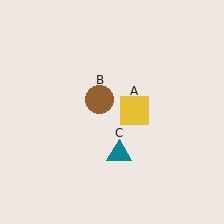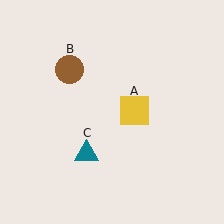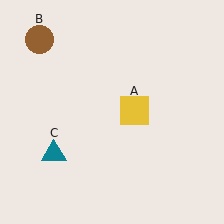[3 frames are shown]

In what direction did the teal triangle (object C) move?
The teal triangle (object C) moved left.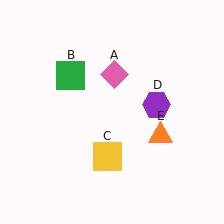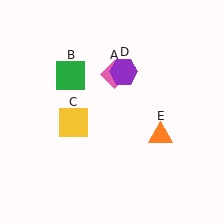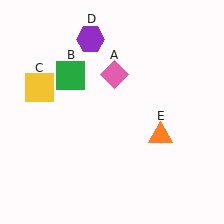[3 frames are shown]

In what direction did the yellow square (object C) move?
The yellow square (object C) moved up and to the left.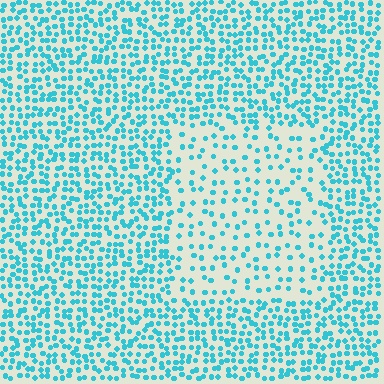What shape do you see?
I see a rectangle.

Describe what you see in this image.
The image contains small cyan elements arranged at two different densities. A rectangle-shaped region is visible where the elements are less densely packed than the surrounding area.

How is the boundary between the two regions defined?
The boundary is defined by a change in element density (approximately 2.2x ratio). All elements are the same color, size, and shape.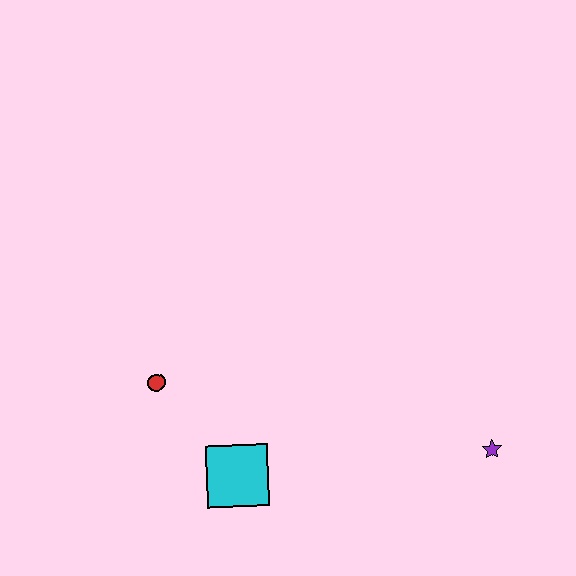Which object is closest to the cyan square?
The red circle is closest to the cyan square.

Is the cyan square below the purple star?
Yes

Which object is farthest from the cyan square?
The purple star is farthest from the cyan square.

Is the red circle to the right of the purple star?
No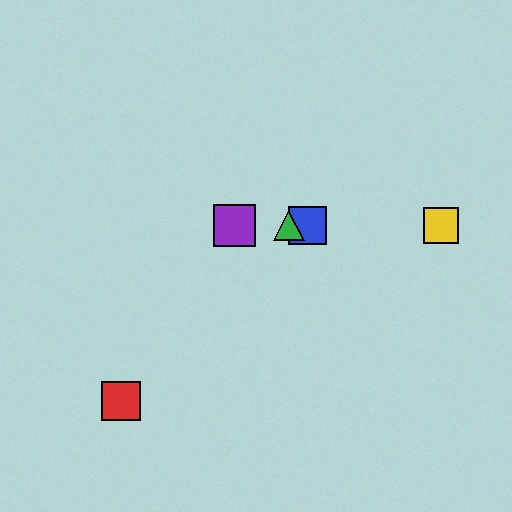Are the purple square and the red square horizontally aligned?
No, the purple square is at y≈226 and the red square is at y≈401.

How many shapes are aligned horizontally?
4 shapes (the blue square, the green triangle, the yellow square, the purple square) are aligned horizontally.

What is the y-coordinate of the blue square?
The blue square is at y≈226.